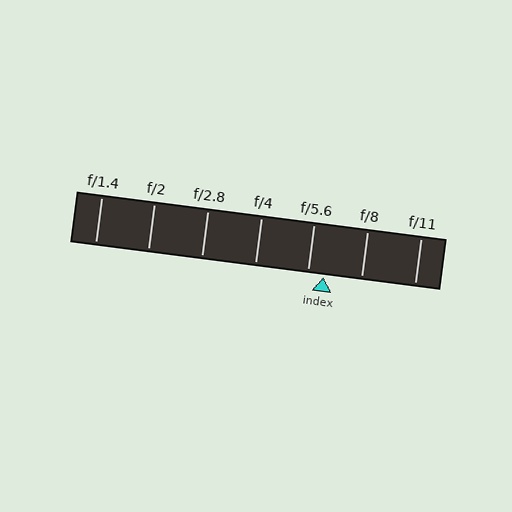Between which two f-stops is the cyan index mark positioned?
The index mark is between f/5.6 and f/8.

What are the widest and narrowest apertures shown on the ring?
The widest aperture shown is f/1.4 and the narrowest is f/11.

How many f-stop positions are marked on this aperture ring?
There are 7 f-stop positions marked.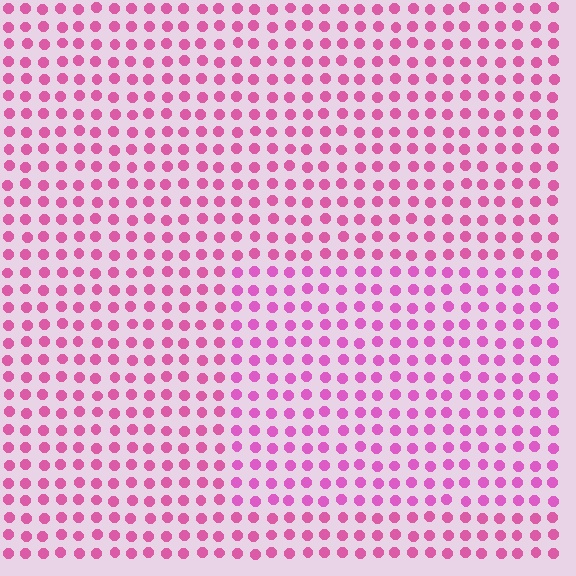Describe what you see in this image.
The image is filled with small pink elements in a uniform arrangement. A rectangle-shaped region is visible where the elements are tinted to a slightly different hue, forming a subtle color boundary.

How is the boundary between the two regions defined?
The boundary is defined purely by a slight shift in hue (about 16 degrees). Spacing, size, and orientation are identical on both sides.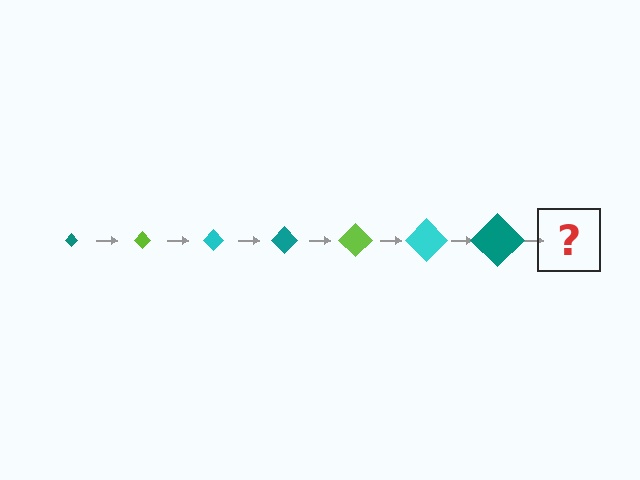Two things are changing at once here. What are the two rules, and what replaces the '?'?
The two rules are that the diamond grows larger each step and the color cycles through teal, lime, and cyan. The '?' should be a lime diamond, larger than the previous one.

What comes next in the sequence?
The next element should be a lime diamond, larger than the previous one.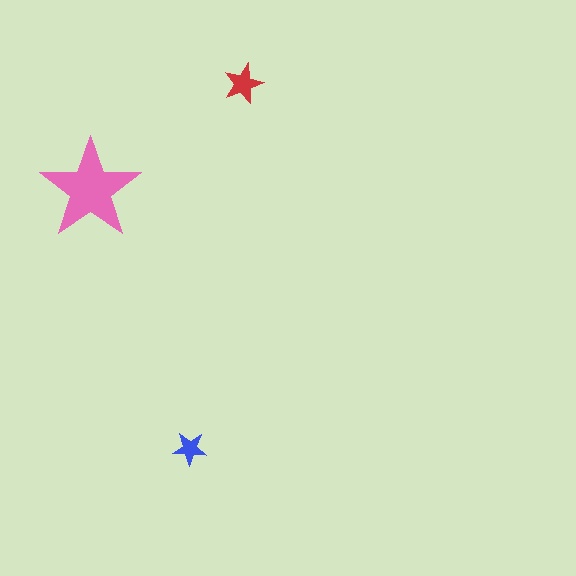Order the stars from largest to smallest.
the pink one, the red one, the blue one.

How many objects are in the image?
There are 3 objects in the image.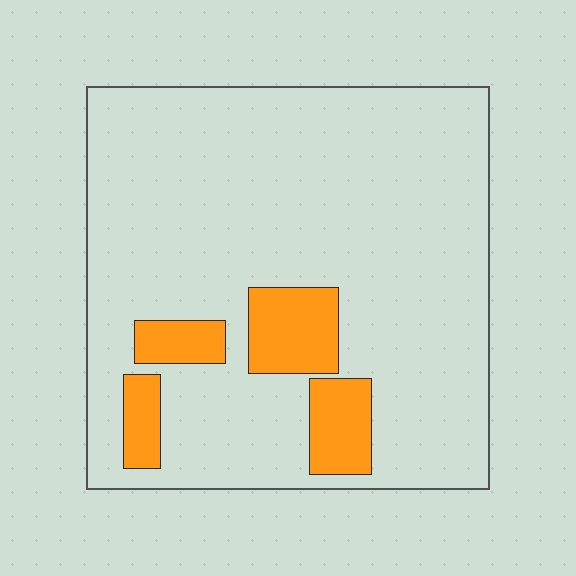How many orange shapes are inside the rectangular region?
4.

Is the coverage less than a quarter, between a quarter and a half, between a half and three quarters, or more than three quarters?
Less than a quarter.